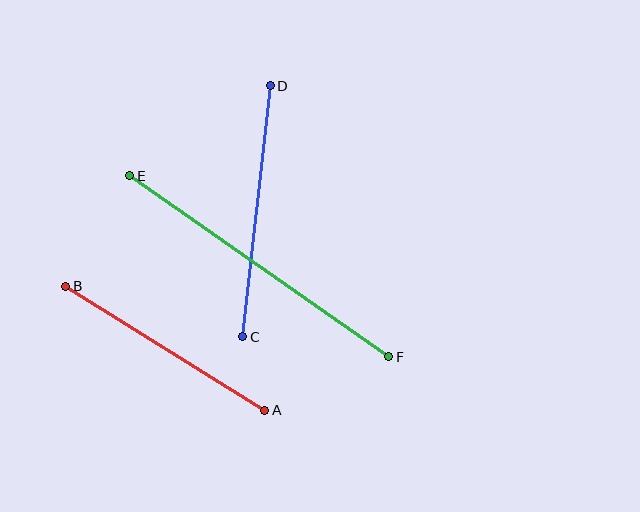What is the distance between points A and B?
The distance is approximately 234 pixels.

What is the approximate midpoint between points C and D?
The midpoint is at approximately (257, 211) pixels.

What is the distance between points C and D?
The distance is approximately 252 pixels.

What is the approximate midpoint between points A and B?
The midpoint is at approximately (165, 348) pixels.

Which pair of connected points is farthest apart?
Points E and F are farthest apart.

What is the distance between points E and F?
The distance is approximately 316 pixels.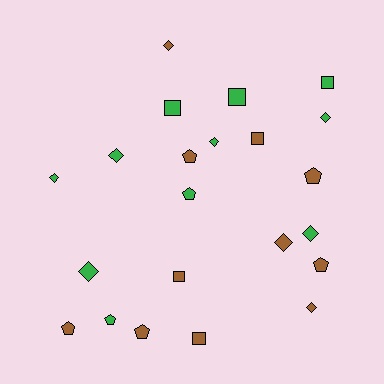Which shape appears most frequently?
Diamond, with 9 objects.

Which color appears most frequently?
Green, with 11 objects.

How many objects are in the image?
There are 22 objects.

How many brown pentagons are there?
There are 5 brown pentagons.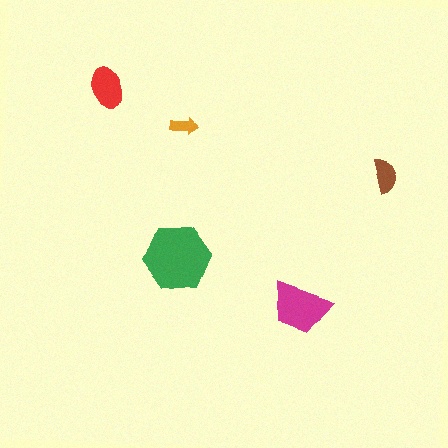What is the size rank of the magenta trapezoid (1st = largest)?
2nd.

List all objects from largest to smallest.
The green hexagon, the magenta trapezoid, the red ellipse, the brown semicircle, the orange arrow.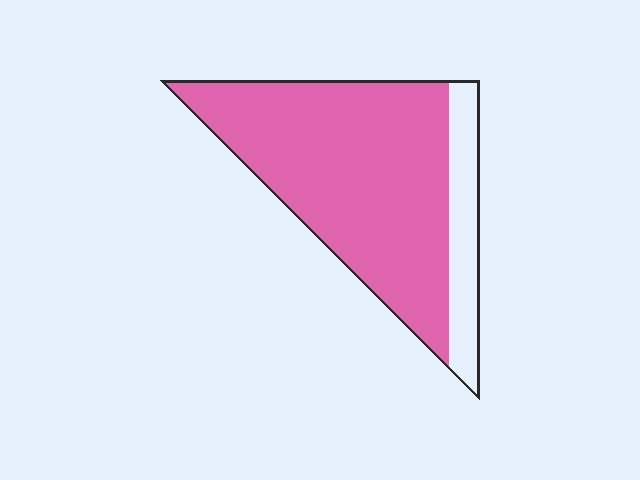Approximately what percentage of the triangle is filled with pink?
Approximately 80%.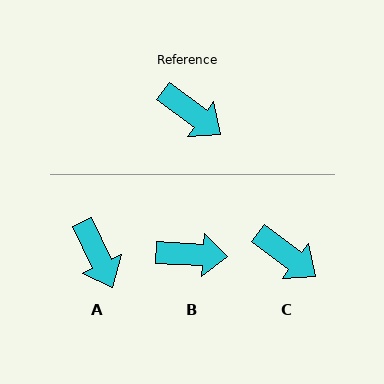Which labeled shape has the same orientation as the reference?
C.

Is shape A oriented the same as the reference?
No, it is off by about 27 degrees.